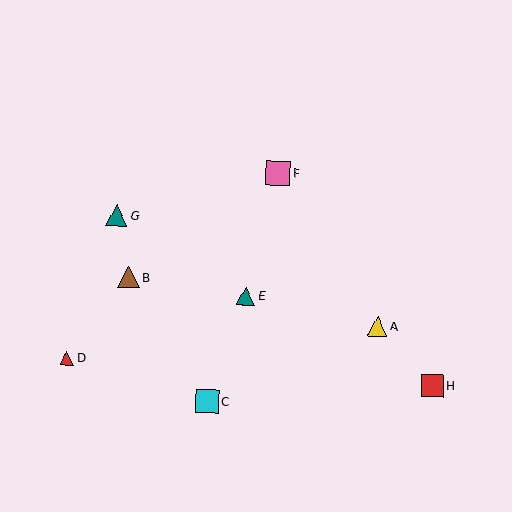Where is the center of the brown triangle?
The center of the brown triangle is at (128, 277).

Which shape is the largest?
The pink square (labeled F) is the largest.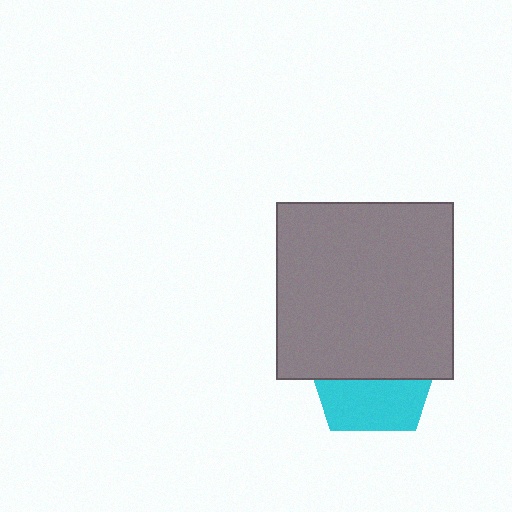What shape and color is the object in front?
The object in front is a gray square.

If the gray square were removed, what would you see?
You would see the complete cyan pentagon.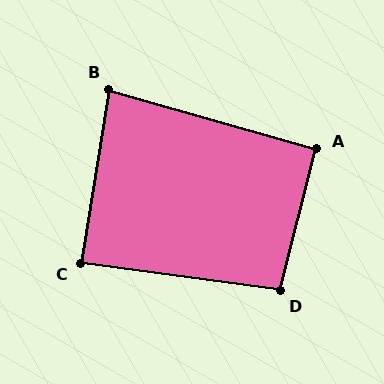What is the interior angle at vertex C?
Approximately 89 degrees (approximately right).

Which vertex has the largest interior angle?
D, at approximately 97 degrees.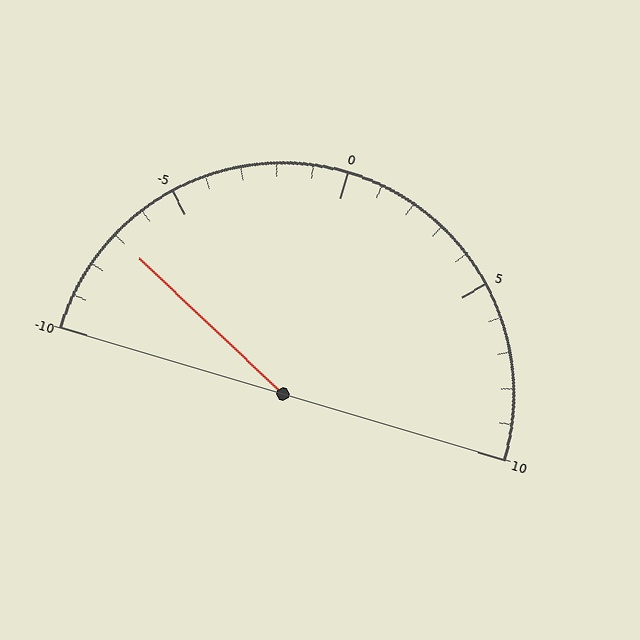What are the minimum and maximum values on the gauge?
The gauge ranges from -10 to 10.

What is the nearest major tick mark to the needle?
The nearest major tick mark is -5.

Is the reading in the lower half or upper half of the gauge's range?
The reading is in the lower half of the range (-10 to 10).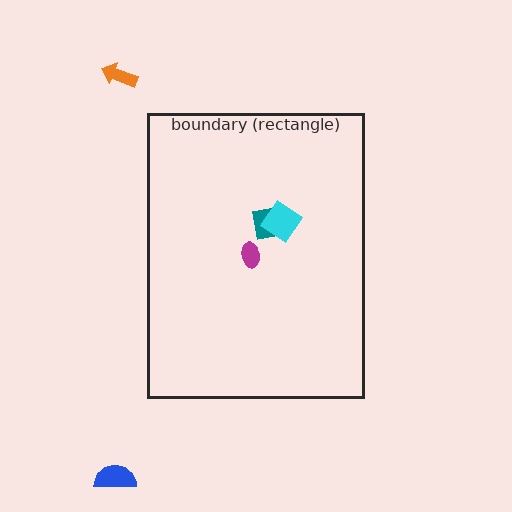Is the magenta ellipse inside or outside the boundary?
Inside.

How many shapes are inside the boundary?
3 inside, 2 outside.